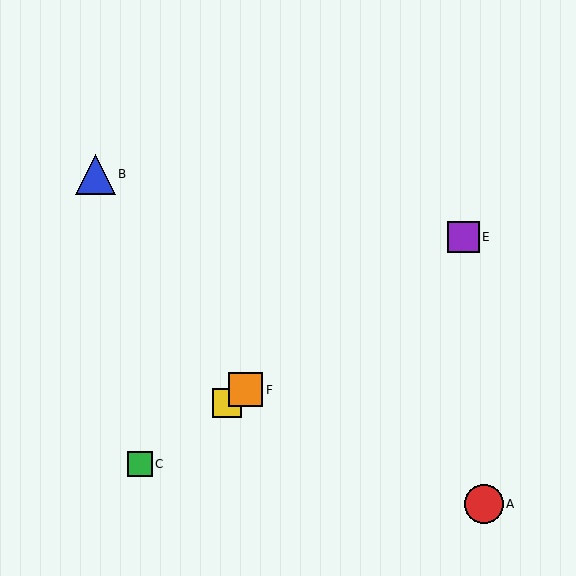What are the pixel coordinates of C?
Object C is at (140, 464).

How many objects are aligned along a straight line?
4 objects (C, D, E, F) are aligned along a straight line.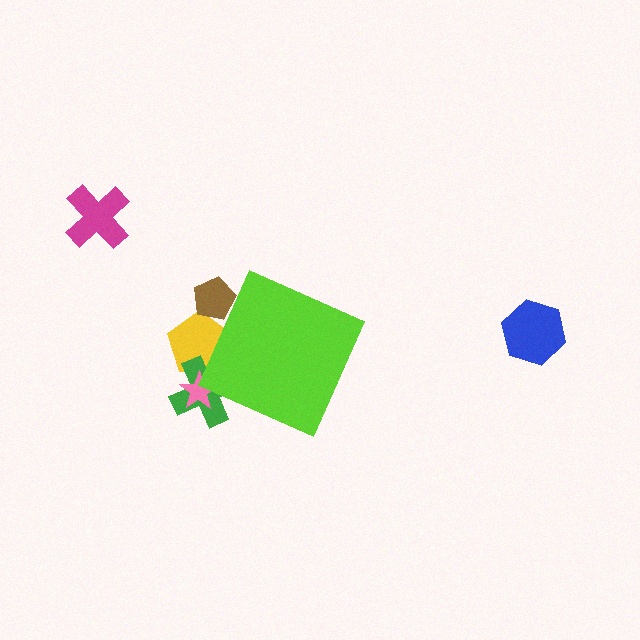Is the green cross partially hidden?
Yes, the green cross is partially hidden behind the lime diamond.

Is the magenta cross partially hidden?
No, the magenta cross is fully visible.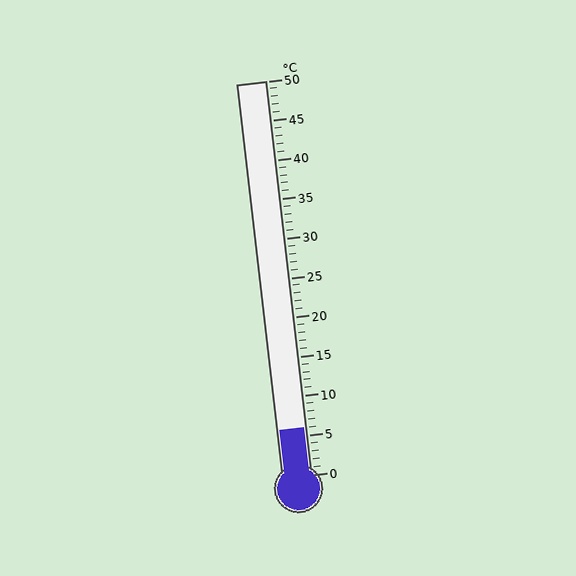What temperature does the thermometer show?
The thermometer shows approximately 6°C.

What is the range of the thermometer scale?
The thermometer scale ranges from 0°C to 50°C.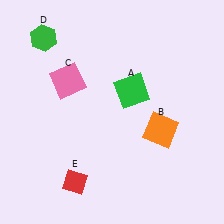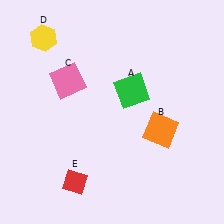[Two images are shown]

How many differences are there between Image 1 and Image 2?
There is 1 difference between the two images.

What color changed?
The hexagon (D) changed from green in Image 1 to yellow in Image 2.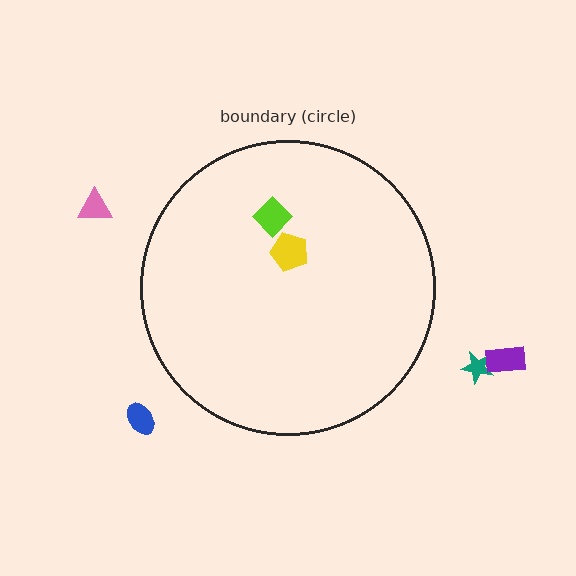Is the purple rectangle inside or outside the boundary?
Outside.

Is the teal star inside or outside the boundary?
Outside.